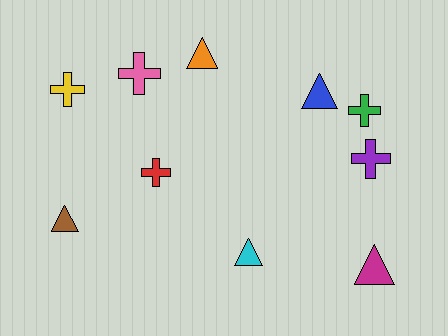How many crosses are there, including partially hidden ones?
There are 5 crosses.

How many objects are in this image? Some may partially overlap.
There are 10 objects.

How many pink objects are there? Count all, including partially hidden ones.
There is 1 pink object.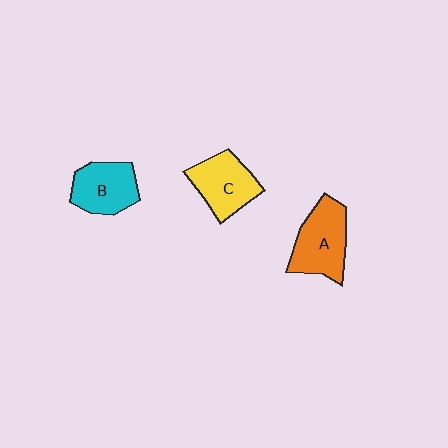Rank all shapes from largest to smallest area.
From largest to smallest: A (orange), C (yellow), B (cyan).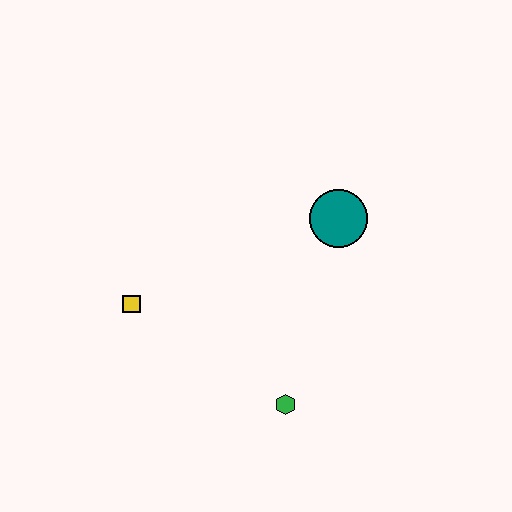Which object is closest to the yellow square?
The green hexagon is closest to the yellow square.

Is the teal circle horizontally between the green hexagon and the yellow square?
No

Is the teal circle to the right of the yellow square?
Yes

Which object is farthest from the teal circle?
The yellow square is farthest from the teal circle.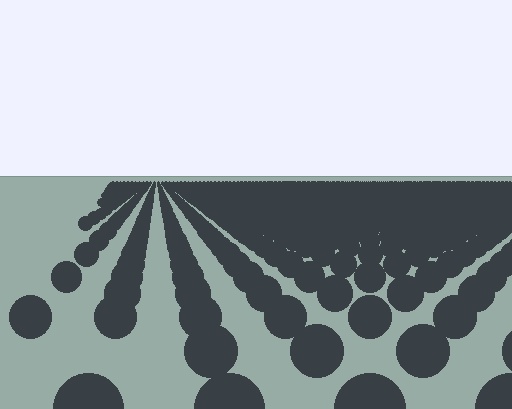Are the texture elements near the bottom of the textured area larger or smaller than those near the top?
Larger. Near the bottom, elements are closer to the viewer and appear at a bigger on-screen size.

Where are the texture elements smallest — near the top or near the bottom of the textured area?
Near the top.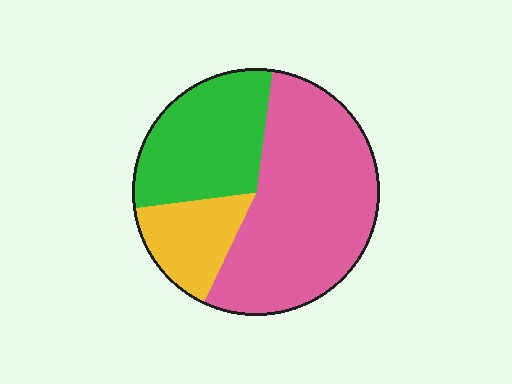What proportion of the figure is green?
Green covers around 30% of the figure.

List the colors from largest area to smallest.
From largest to smallest: pink, green, yellow.